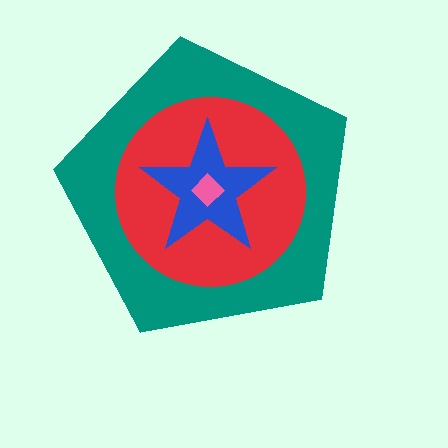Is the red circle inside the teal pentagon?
Yes.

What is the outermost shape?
The teal pentagon.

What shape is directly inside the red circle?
The blue star.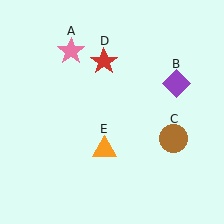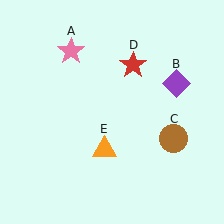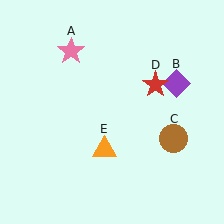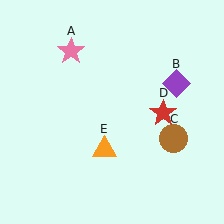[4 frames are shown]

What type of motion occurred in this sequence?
The red star (object D) rotated clockwise around the center of the scene.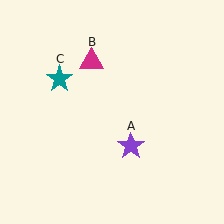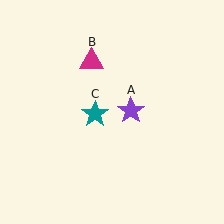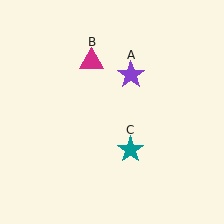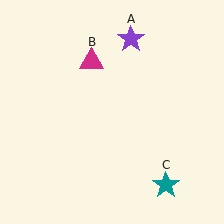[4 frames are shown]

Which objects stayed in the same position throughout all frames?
Magenta triangle (object B) remained stationary.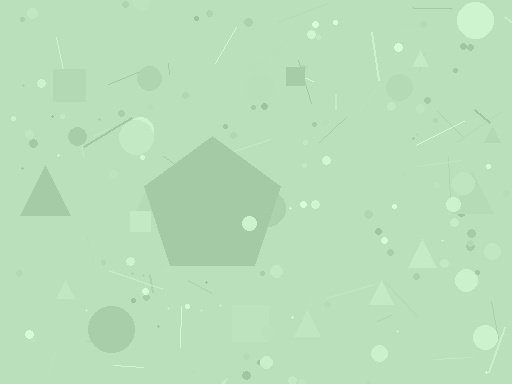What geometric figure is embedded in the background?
A pentagon is embedded in the background.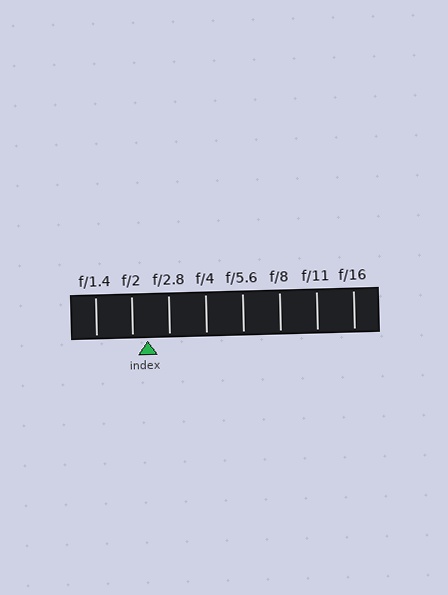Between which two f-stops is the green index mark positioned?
The index mark is between f/2 and f/2.8.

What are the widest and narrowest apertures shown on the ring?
The widest aperture shown is f/1.4 and the narrowest is f/16.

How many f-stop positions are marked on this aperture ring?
There are 8 f-stop positions marked.